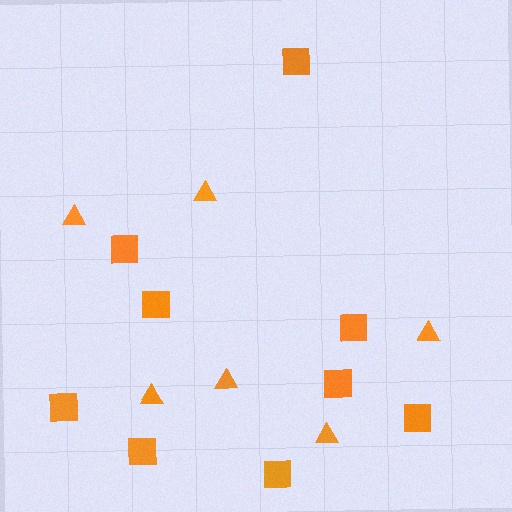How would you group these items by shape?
There are 2 groups: one group of squares (9) and one group of triangles (6).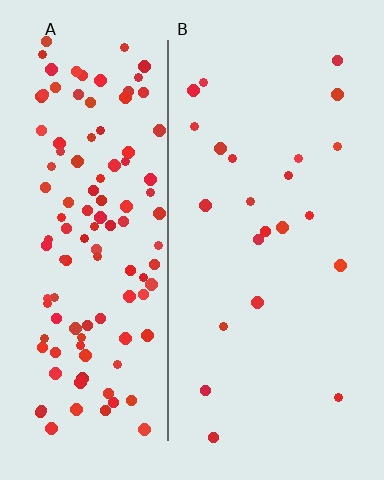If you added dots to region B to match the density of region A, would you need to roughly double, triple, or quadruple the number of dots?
Approximately quadruple.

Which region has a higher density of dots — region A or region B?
A (the left).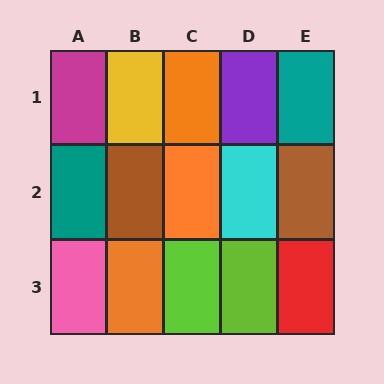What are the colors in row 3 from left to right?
Pink, orange, lime, lime, red.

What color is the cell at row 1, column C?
Orange.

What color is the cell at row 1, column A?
Magenta.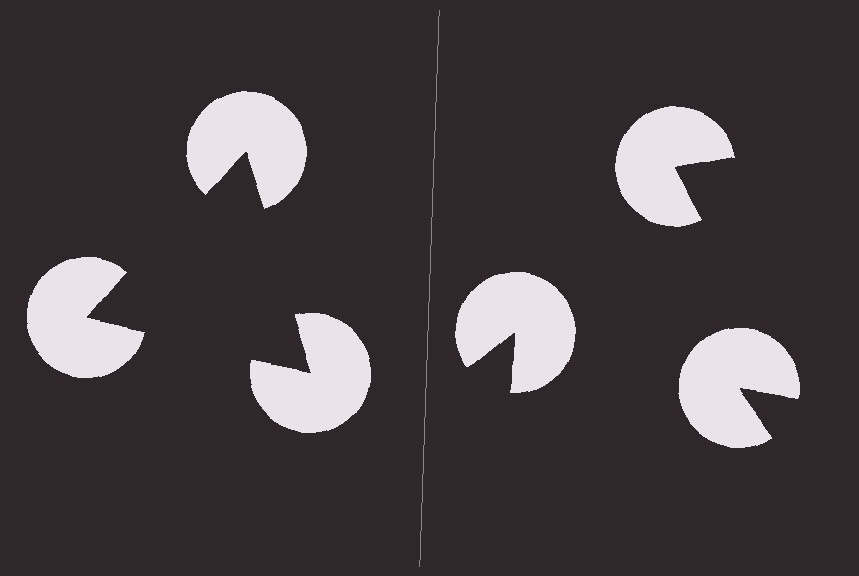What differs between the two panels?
The pac-man discs are positioned identically on both sides; only the wedge orientations differ. On the left they align to a triangle; on the right they are misaligned.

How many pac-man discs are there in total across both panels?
6 — 3 on each side.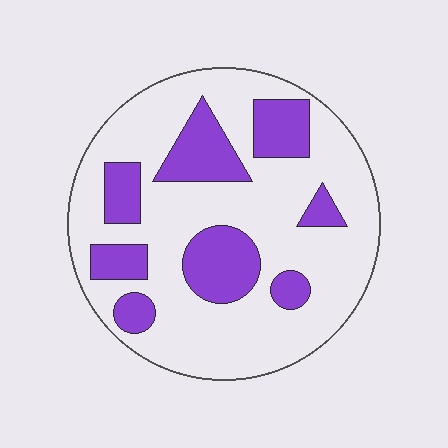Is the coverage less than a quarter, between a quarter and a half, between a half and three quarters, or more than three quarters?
Between a quarter and a half.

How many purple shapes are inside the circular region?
8.